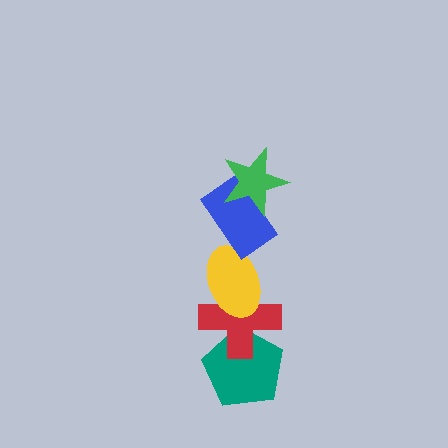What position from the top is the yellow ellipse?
The yellow ellipse is 3rd from the top.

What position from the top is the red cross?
The red cross is 4th from the top.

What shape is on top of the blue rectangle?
The green star is on top of the blue rectangle.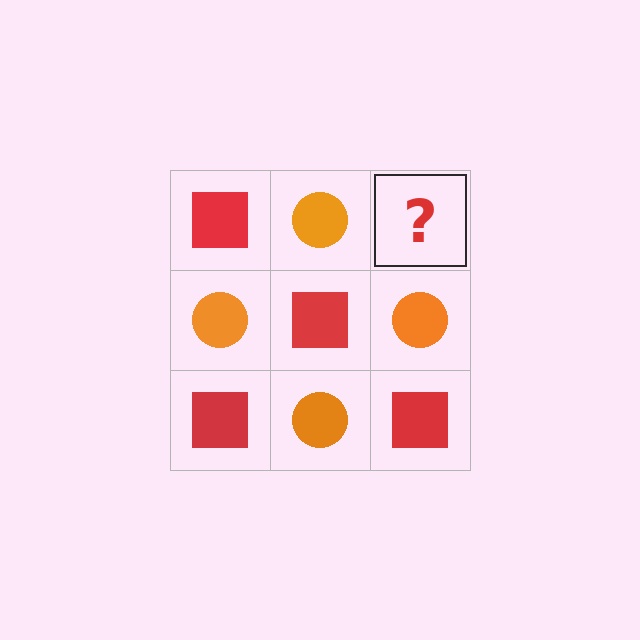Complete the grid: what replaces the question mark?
The question mark should be replaced with a red square.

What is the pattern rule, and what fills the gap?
The rule is that it alternates red square and orange circle in a checkerboard pattern. The gap should be filled with a red square.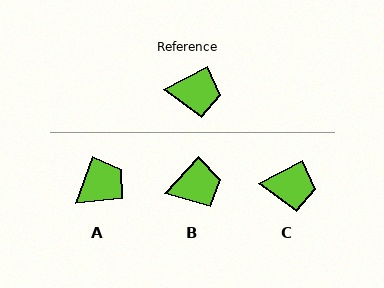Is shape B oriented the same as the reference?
No, it is off by about 21 degrees.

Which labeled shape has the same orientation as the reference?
C.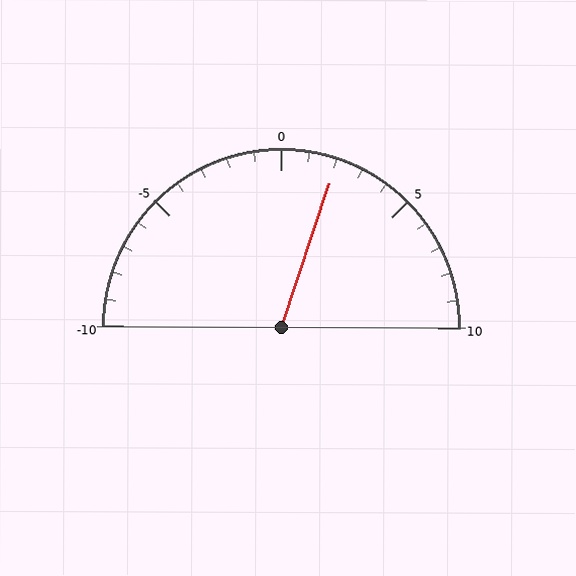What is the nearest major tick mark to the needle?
The nearest major tick mark is 0.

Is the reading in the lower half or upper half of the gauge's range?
The reading is in the upper half of the range (-10 to 10).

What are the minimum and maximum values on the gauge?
The gauge ranges from -10 to 10.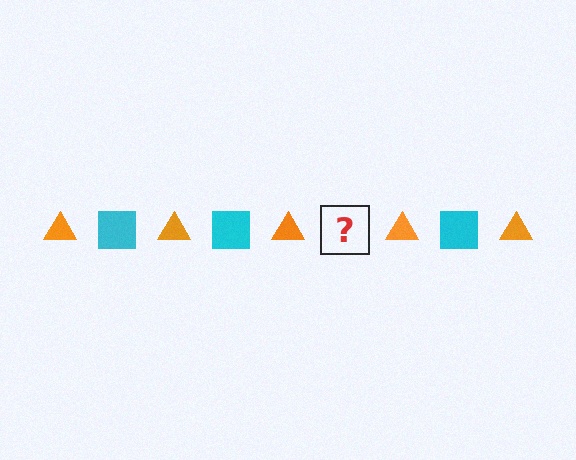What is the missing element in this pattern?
The missing element is a cyan square.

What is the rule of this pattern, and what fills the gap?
The rule is that the pattern alternates between orange triangle and cyan square. The gap should be filled with a cyan square.